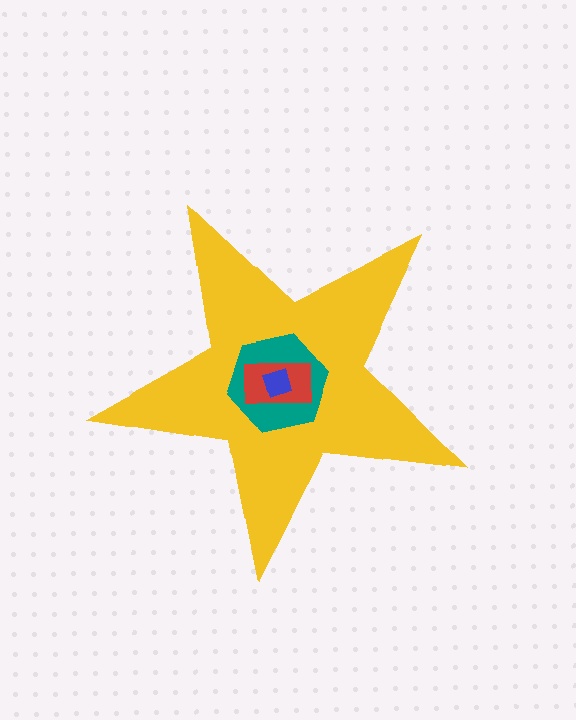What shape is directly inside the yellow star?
The teal hexagon.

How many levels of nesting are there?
4.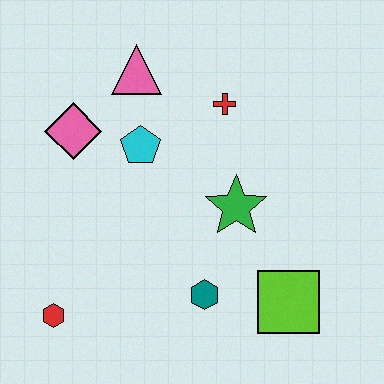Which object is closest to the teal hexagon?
The lime square is closest to the teal hexagon.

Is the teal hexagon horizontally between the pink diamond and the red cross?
Yes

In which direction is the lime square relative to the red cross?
The lime square is below the red cross.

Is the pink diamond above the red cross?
No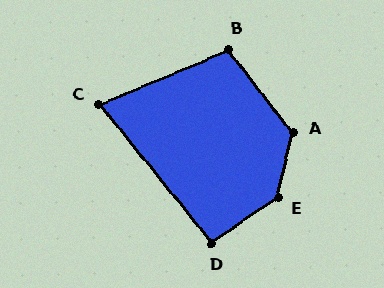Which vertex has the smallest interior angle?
C, at approximately 74 degrees.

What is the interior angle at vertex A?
Approximately 130 degrees (obtuse).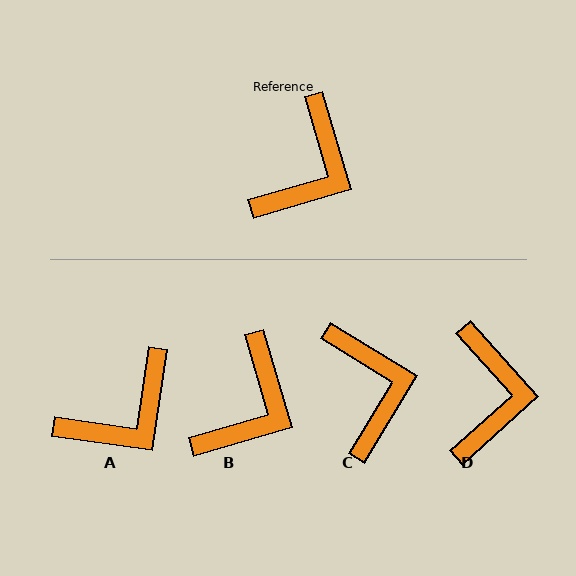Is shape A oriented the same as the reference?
No, it is off by about 25 degrees.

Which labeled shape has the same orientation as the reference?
B.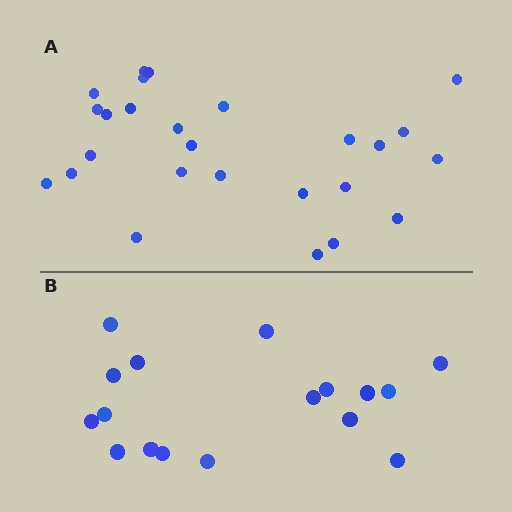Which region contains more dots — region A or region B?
Region A (the top region) has more dots.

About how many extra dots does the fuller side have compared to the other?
Region A has roughly 8 or so more dots than region B.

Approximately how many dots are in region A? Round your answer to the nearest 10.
About 30 dots. (The exact count is 26, which rounds to 30.)